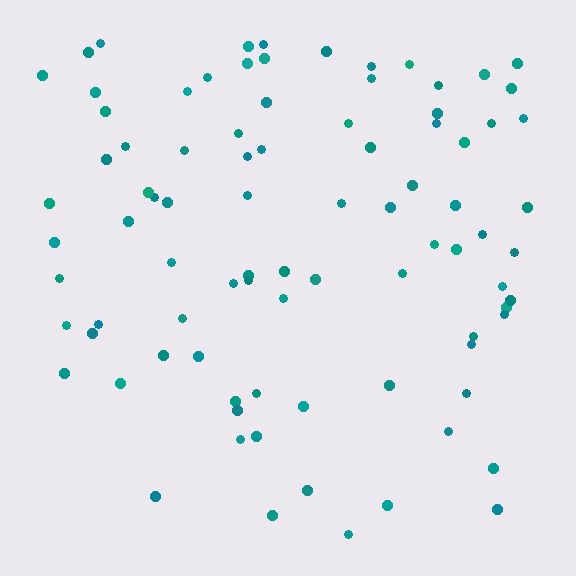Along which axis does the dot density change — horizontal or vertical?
Vertical.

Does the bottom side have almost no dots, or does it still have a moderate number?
Still a moderate number, just noticeably fewer than the top.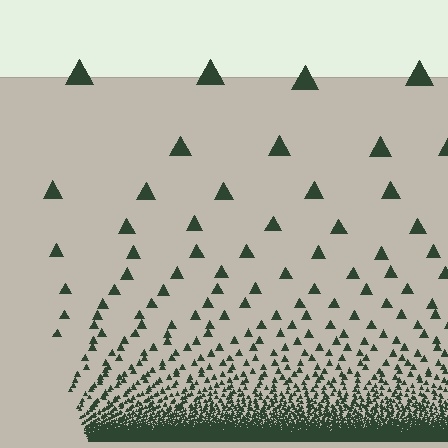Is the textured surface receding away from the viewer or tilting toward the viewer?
The surface appears to tilt toward the viewer. Texture elements get larger and sparser toward the top.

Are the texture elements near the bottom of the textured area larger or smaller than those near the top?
Smaller. The gradient is inverted — elements near the bottom are smaller and denser.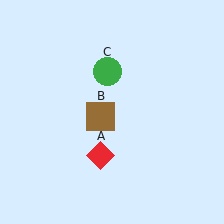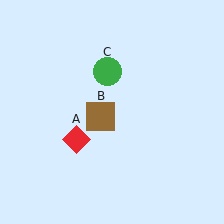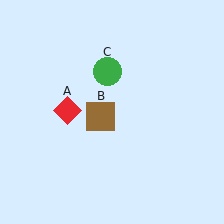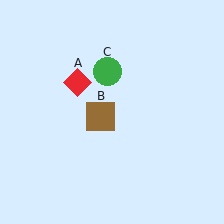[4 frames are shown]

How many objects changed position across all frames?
1 object changed position: red diamond (object A).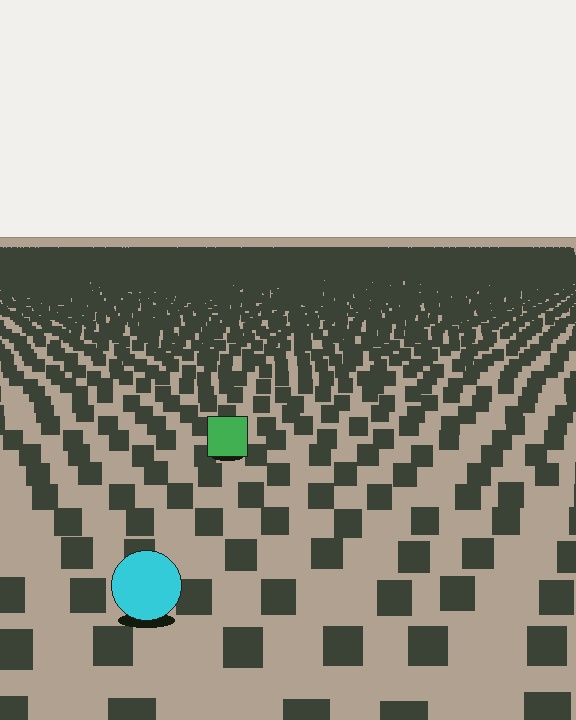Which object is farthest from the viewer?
The green square is farthest from the viewer. It appears smaller and the ground texture around it is denser.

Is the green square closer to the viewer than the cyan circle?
No. The cyan circle is closer — you can tell from the texture gradient: the ground texture is coarser near it.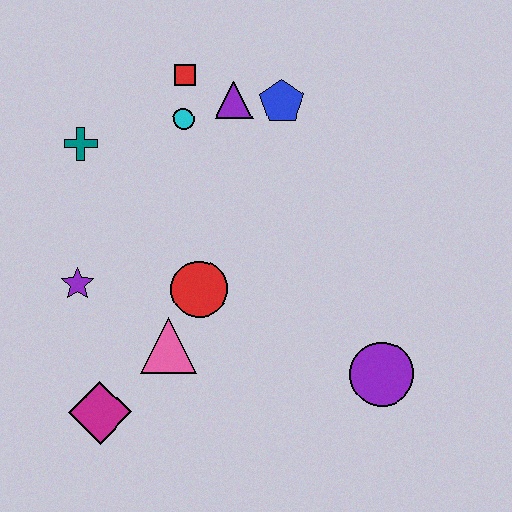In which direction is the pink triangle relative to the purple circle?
The pink triangle is to the left of the purple circle.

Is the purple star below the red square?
Yes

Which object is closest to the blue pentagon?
The purple triangle is closest to the blue pentagon.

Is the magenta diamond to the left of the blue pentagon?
Yes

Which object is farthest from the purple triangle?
The magenta diamond is farthest from the purple triangle.